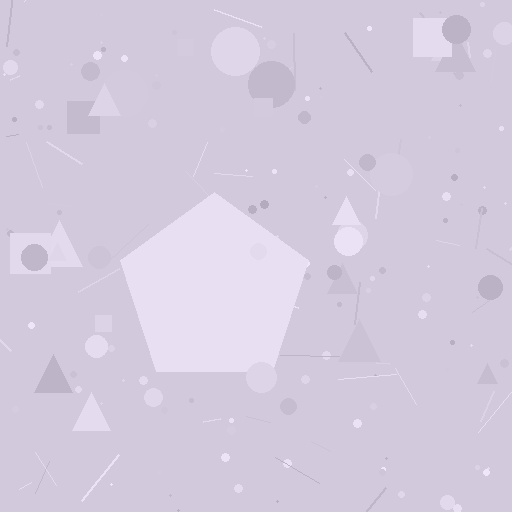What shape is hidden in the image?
A pentagon is hidden in the image.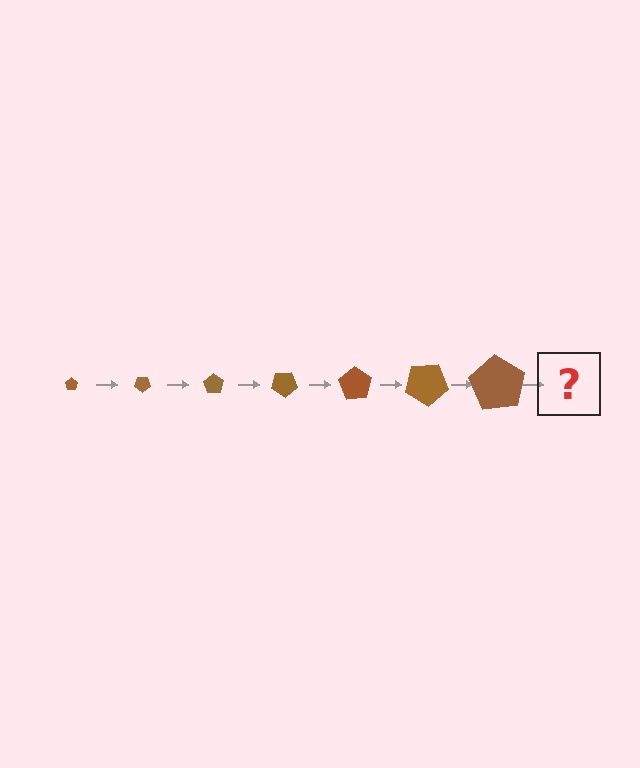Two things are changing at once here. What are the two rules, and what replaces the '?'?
The two rules are that the pentagon grows larger each step and it rotates 35 degrees each step. The '?' should be a pentagon, larger than the previous one and rotated 245 degrees from the start.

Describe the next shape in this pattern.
It should be a pentagon, larger than the previous one and rotated 245 degrees from the start.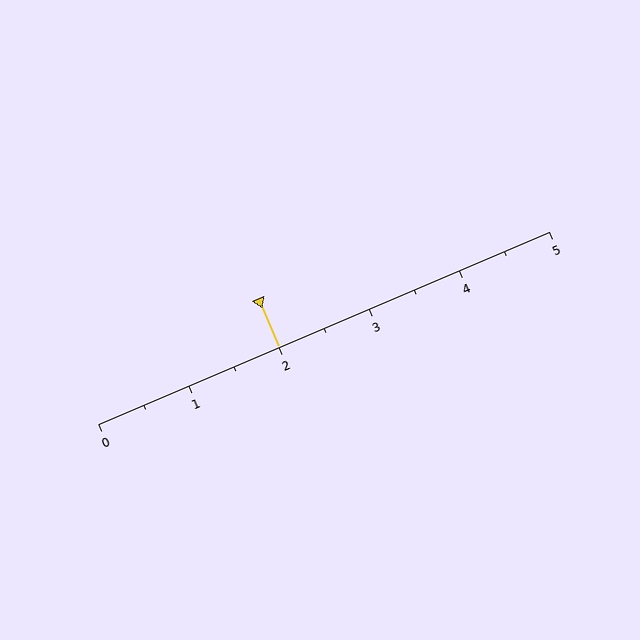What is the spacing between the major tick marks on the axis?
The major ticks are spaced 1 apart.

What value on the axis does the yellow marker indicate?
The marker indicates approximately 2.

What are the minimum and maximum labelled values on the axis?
The axis runs from 0 to 5.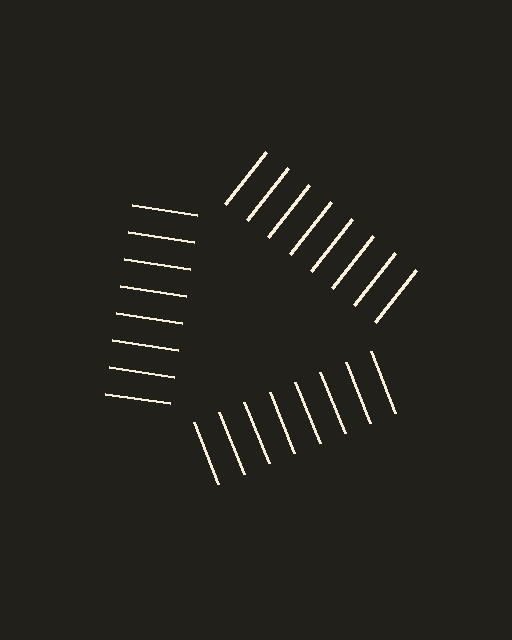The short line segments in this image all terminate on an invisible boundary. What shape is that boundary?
An illusory triangle — the line segments terminate on its edges but no continuous stroke is drawn.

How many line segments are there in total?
24 — 8 along each of the 3 edges.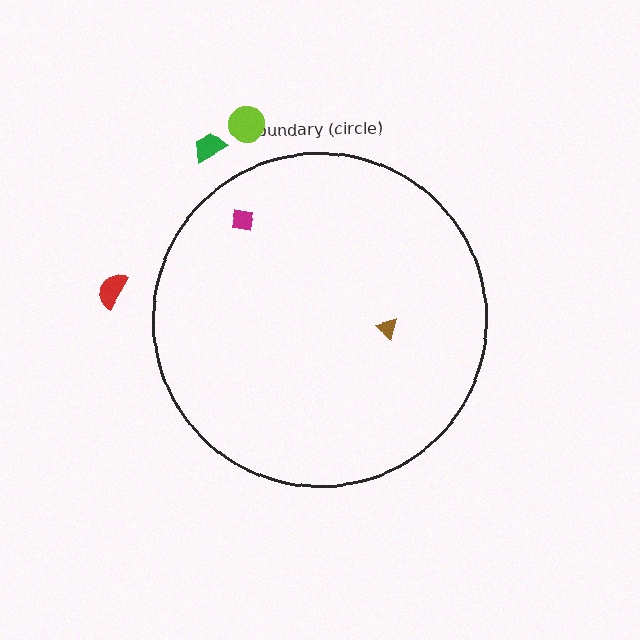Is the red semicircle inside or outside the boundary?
Outside.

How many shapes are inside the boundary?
2 inside, 3 outside.